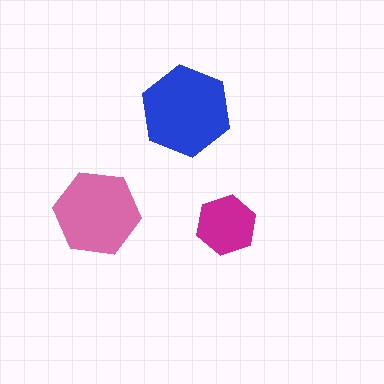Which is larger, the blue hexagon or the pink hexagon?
The blue one.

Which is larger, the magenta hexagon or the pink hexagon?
The pink one.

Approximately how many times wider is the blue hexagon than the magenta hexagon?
About 1.5 times wider.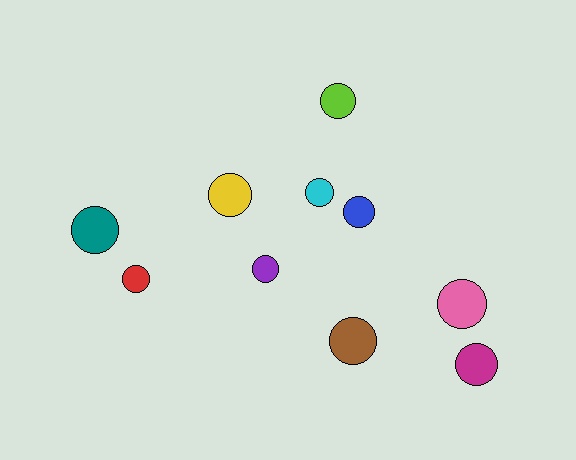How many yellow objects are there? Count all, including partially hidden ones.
There is 1 yellow object.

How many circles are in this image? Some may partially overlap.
There are 10 circles.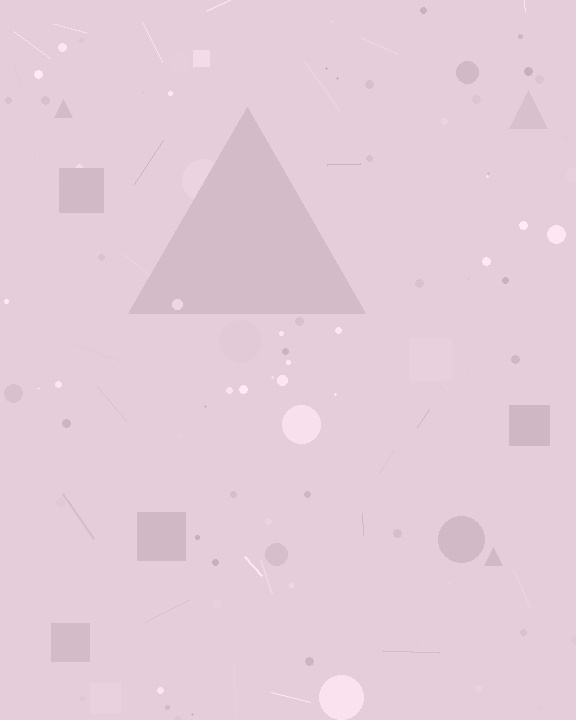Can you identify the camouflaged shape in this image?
The camouflaged shape is a triangle.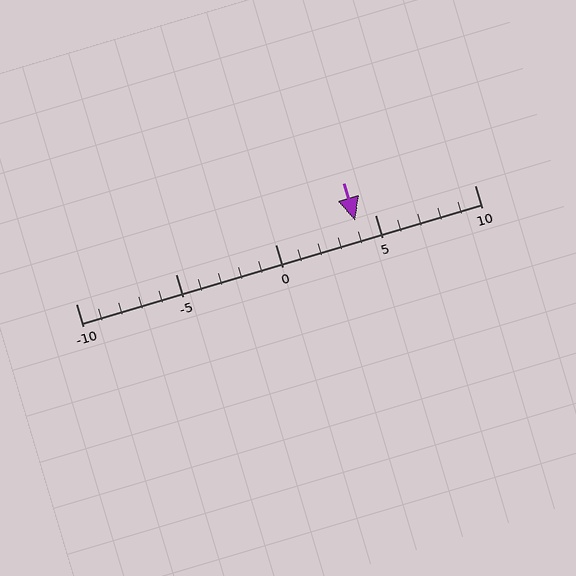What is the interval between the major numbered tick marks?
The major tick marks are spaced 5 units apart.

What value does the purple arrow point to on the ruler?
The purple arrow points to approximately 4.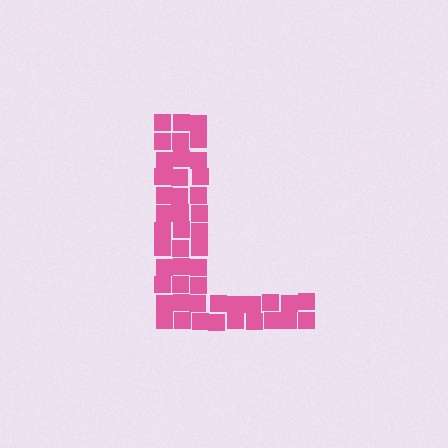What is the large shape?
The large shape is the letter L.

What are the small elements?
The small elements are squares.